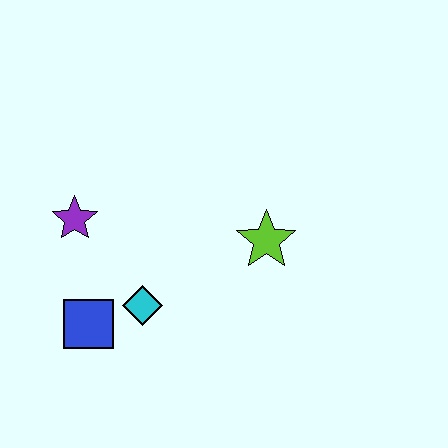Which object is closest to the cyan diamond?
The blue square is closest to the cyan diamond.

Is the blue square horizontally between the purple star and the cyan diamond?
Yes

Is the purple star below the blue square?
No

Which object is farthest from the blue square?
The lime star is farthest from the blue square.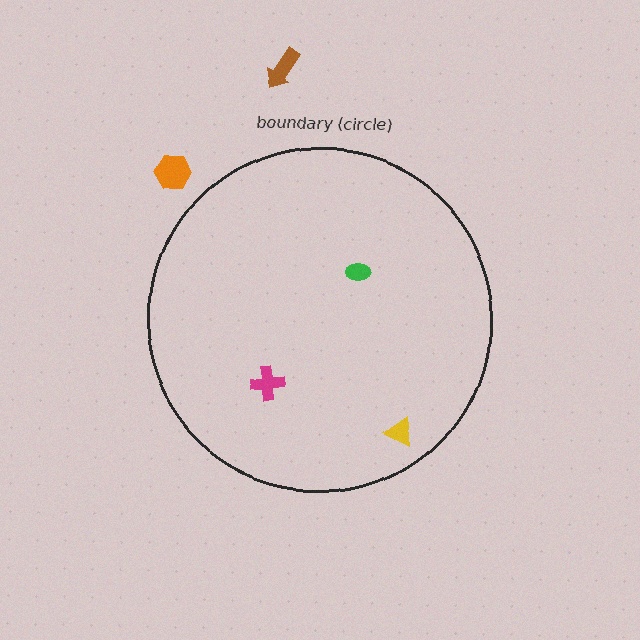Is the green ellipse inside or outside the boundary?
Inside.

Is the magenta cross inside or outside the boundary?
Inside.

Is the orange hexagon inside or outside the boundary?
Outside.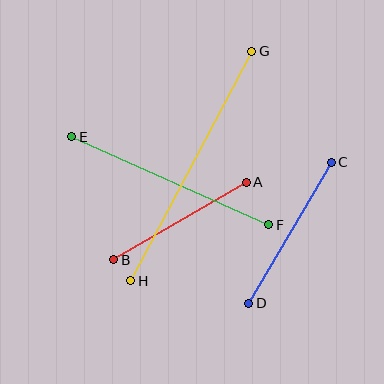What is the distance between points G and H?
The distance is approximately 259 pixels.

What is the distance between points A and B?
The distance is approximately 153 pixels.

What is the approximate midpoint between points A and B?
The midpoint is at approximately (180, 221) pixels.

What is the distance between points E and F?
The distance is approximately 216 pixels.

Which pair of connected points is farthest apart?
Points G and H are farthest apart.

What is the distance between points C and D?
The distance is approximately 163 pixels.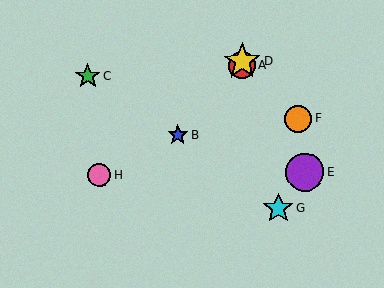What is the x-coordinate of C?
Object C is at x≈88.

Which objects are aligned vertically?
Objects A, D are aligned vertically.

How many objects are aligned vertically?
2 objects (A, D) are aligned vertically.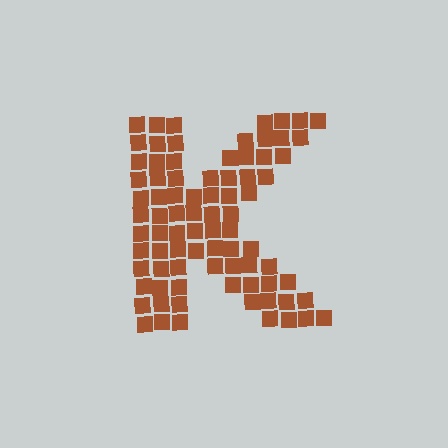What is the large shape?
The large shape is the letter K.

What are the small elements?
The small elements are squares.